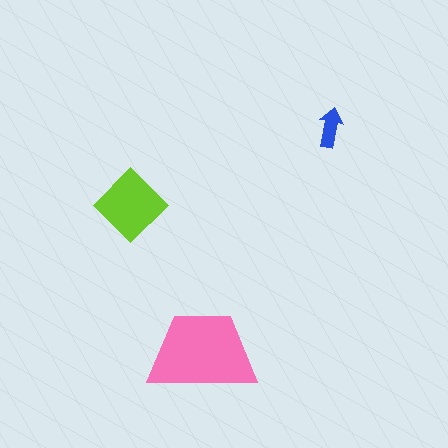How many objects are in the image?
There are 3 objects in the image.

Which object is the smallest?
The blue arrow.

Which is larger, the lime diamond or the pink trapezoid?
The pink trapezoid.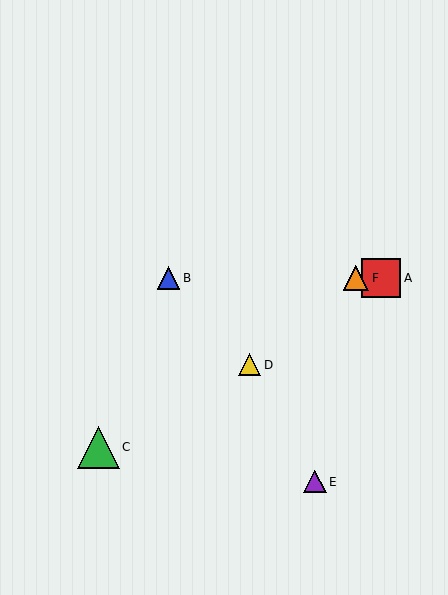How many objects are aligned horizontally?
3 objects (A, B, F) are aligned horizontally.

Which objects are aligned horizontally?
Objects A, B, F are aligned horizontally.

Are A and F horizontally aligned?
Yes, both are at y≈278.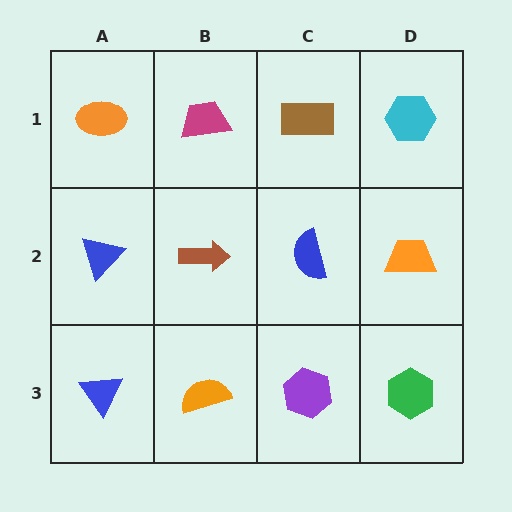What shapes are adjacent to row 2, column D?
A cyan hexagon (row 1, column D), a green hexagon (row 3, column D), a blue semicircle (row 2, column C).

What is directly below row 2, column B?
An orange semicircle.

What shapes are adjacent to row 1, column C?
A blue semicircle (row 2, column C), a magenta trapezoid (row 1, column B), a cyan hexagon (row 1, column D).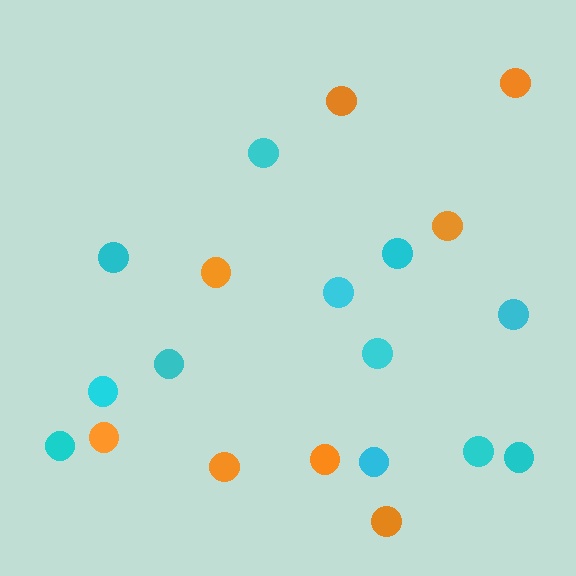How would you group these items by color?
There are 2 groups: one group of orange circles (8) and one group of cyan circles (12).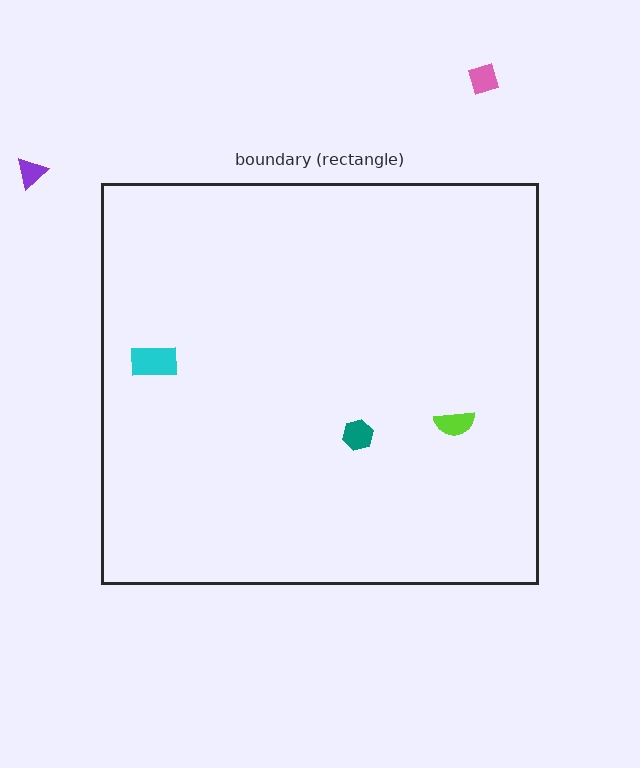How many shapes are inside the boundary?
3 inside, 2 outside.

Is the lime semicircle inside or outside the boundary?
Inside.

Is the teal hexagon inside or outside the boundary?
Inside.